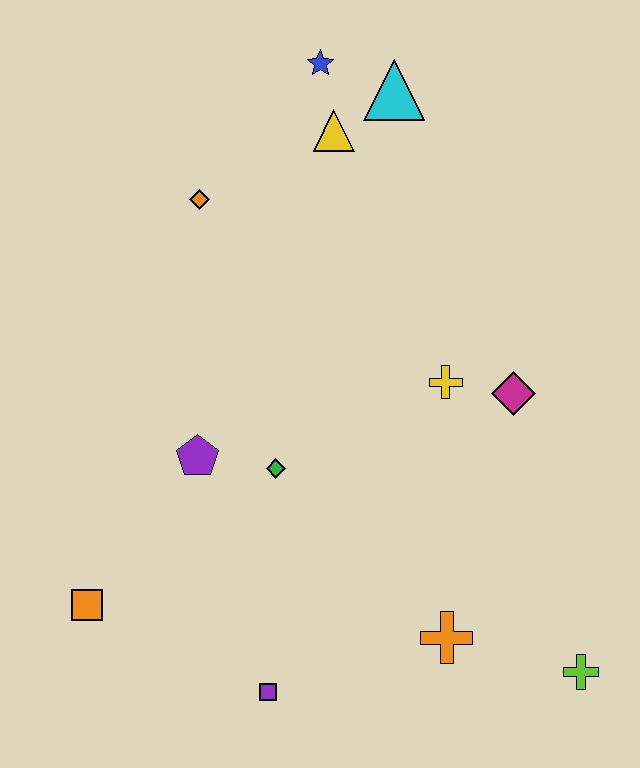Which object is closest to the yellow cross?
The magenta diamond is closest to the yellow cross.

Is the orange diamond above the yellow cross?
Yes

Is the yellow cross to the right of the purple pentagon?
Yes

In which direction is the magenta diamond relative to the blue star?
The magenta diamond is below the blue star.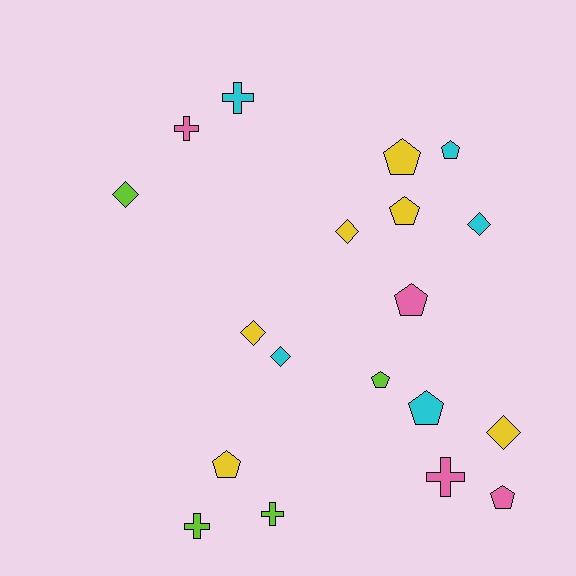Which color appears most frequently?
Yellow, with 6 objects.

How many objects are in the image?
There are 19 objects.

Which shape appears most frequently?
Pentagon, with 8 objects.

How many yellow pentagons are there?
There are 3 yellow pentagons.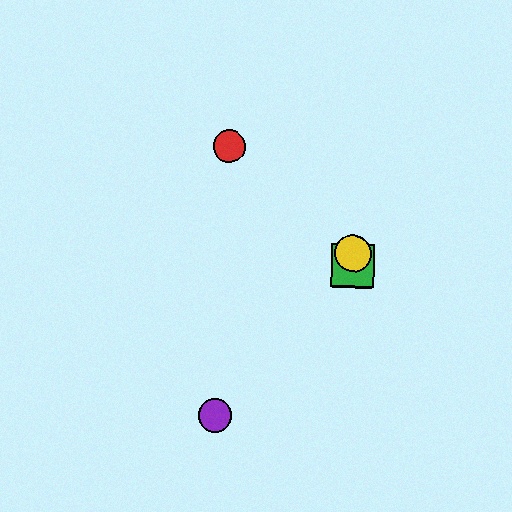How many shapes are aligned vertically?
3 shapes (the blue square, the green square, the yellow circle) are aligned vertically.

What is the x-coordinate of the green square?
The green square is at x≈353.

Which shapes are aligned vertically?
The blue square, the green square, the yellow circle are aligned vertically.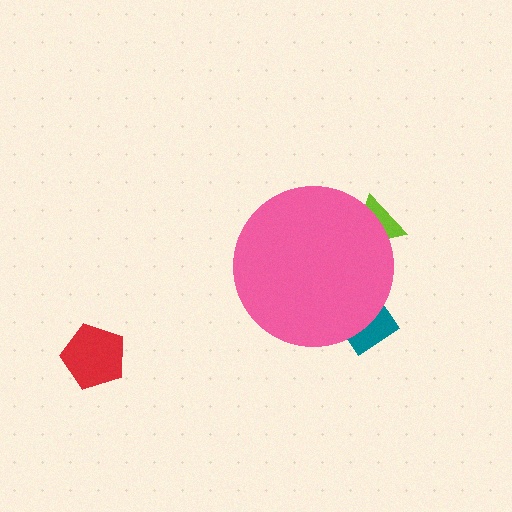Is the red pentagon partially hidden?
No, the red pentagon is fully visible.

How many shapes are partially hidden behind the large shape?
2 shapes are partially hidden.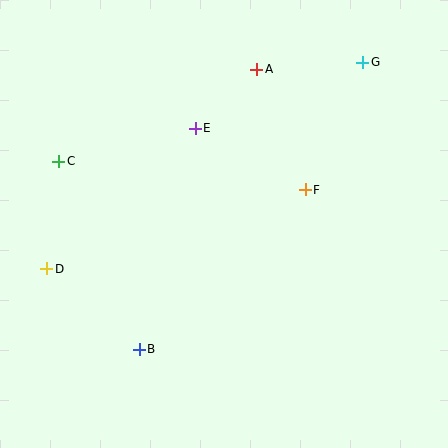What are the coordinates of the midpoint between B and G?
The midpoint between B and G is at (251, 206).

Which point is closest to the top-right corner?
Point G is closest to the top-right corner.